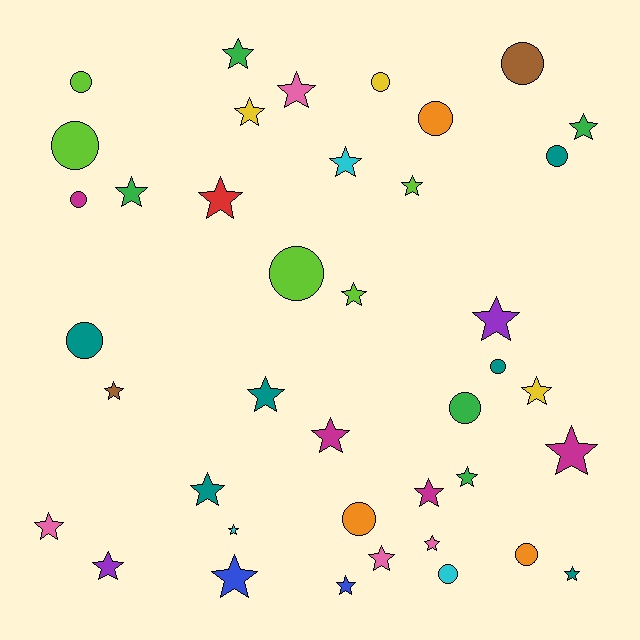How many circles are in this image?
There are 14 circles.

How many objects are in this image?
There are 40 objects.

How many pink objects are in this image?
There are 4 pink objects.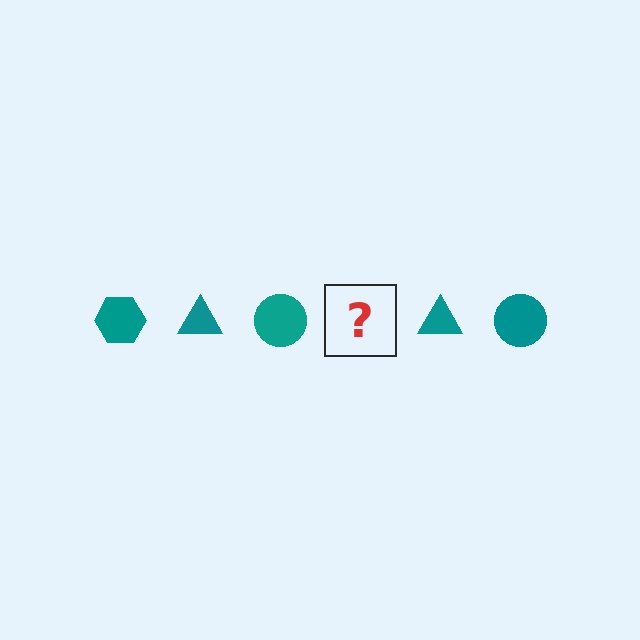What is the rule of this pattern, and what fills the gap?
The rule is that the pattern cycles through hexagon, triangle, circle shapes in teal. The gap should be filled with a teal hexagon.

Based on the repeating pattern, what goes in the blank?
The blank should be a teal hexagon.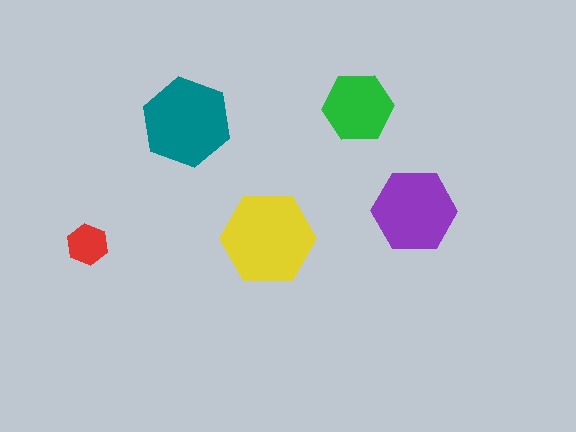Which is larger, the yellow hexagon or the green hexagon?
The yellow one.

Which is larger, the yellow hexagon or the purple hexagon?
The yellow one.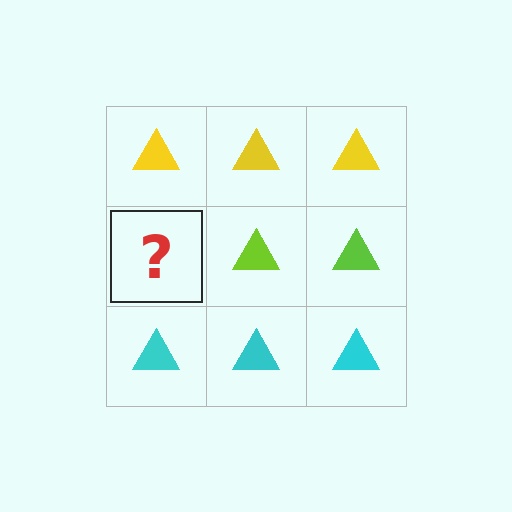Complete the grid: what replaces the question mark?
The question mark should be replaced with a lime triangle.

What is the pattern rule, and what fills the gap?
The rule is that each row has a consistent color. The gap should be filled with a lime triangle.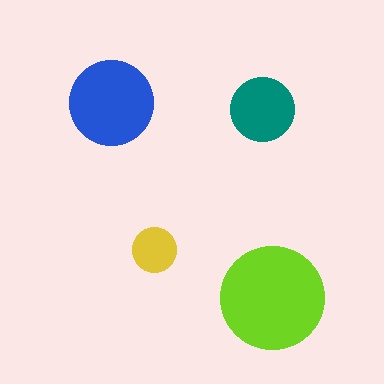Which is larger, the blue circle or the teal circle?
The blue one.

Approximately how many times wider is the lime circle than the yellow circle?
About 2.5 times wider.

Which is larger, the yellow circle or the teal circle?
The teal one.